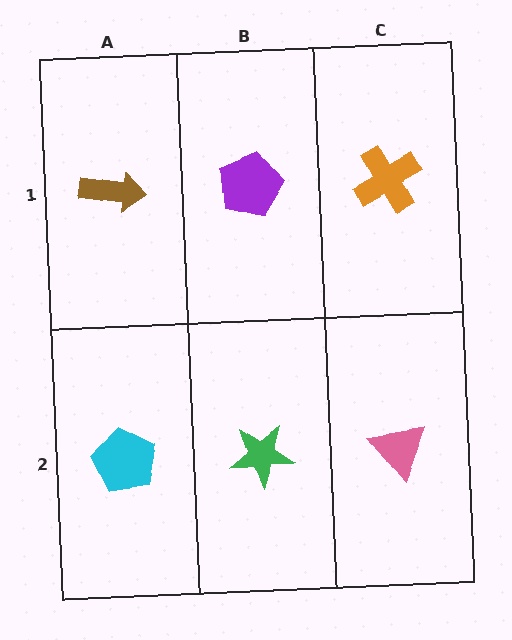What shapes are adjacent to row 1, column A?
A cyan pentagon (row 2, column A), a purple pentagon (row 1, column B).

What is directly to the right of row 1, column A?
A purple pentagon.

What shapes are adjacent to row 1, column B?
A green star (row 2, column B), a brown arrow (row 1, column A), an orange cross (row 1, column C).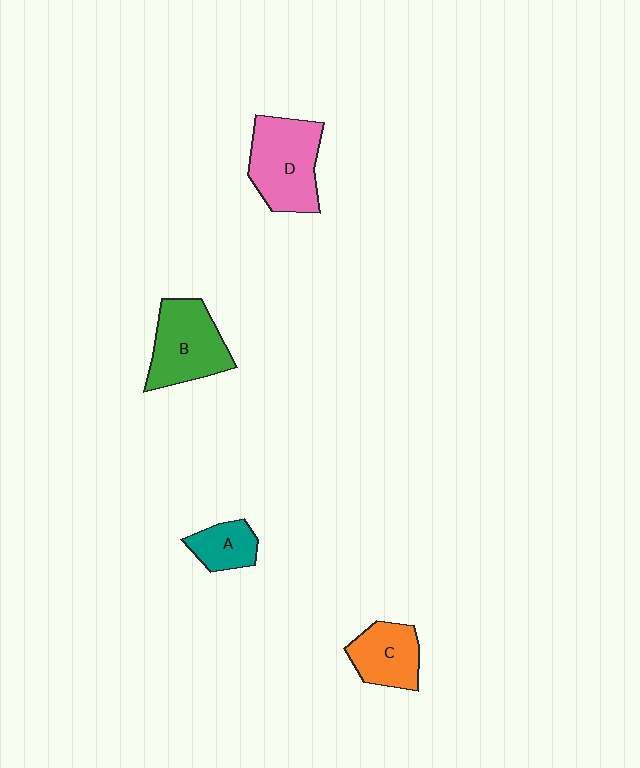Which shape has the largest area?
Shape D (pink).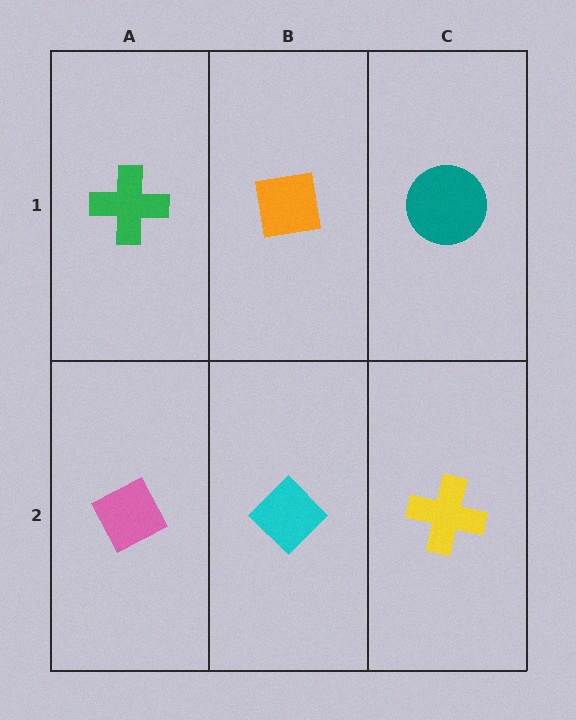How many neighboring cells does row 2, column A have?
2.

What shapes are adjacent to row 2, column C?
A teal circle (row 1, column C), a cyan diamond (row 2, column B).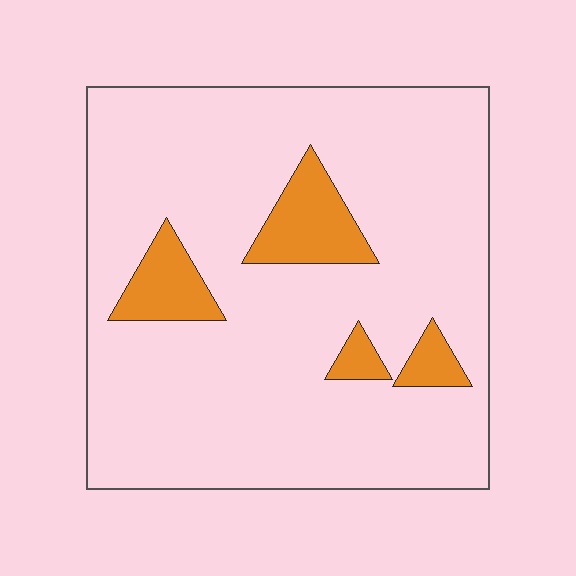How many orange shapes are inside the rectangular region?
4.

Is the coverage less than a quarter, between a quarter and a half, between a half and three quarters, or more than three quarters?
Less than a quarter.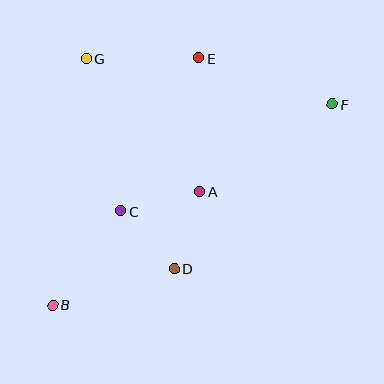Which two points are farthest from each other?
Points B and F are farthest from each other.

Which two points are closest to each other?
Points C and D are closest to each other.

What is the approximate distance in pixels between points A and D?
The distance between A and D is approximately 81 pixels.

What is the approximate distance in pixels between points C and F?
The distance between C and F is approximately 236 pixels.